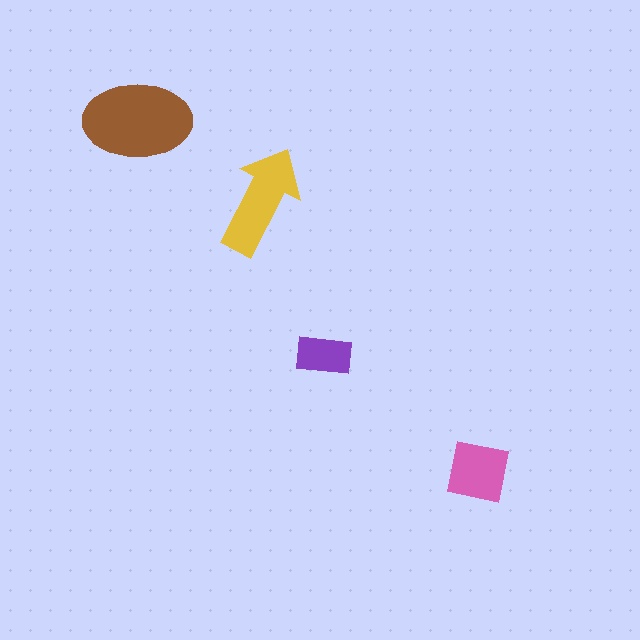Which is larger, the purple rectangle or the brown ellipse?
The brown ellipse.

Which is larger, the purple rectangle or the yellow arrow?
The yellow arrow.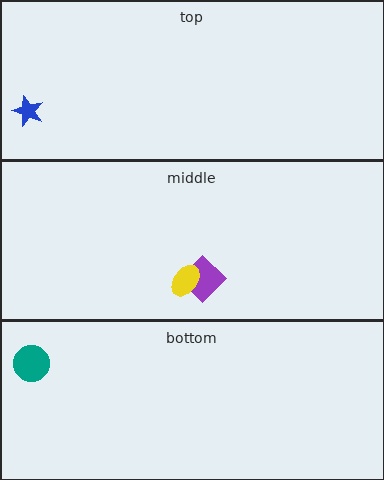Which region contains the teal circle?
The bottom region.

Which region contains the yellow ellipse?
The middle region.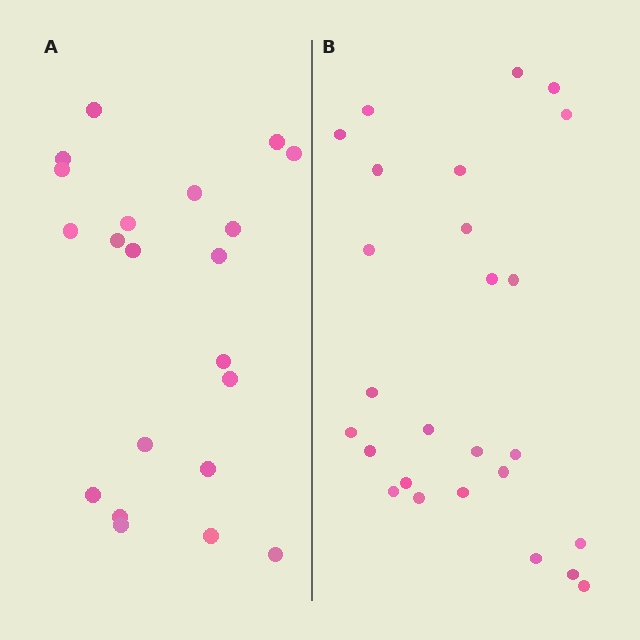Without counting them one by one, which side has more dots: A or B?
Region B (the right region) has more dots.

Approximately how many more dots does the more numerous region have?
Region B has about 5 more dots than region A.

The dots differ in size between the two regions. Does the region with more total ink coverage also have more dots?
No. Region A has more total ink coverage because its dots are larger, but region B actually contains more individual dots. Total area can be misleading — the number of items is what matters here.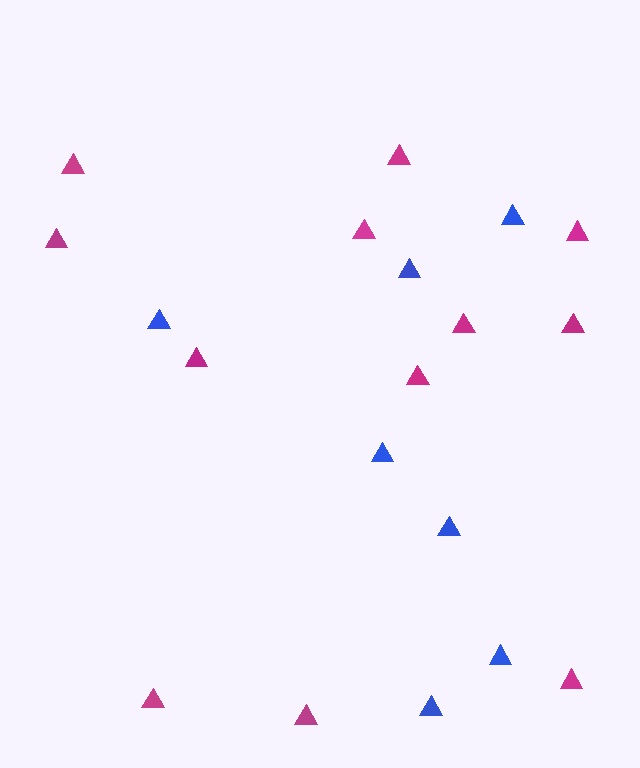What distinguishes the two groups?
There are 2 groups: one group of blue triangles (7) and one group of magenta triangles (12).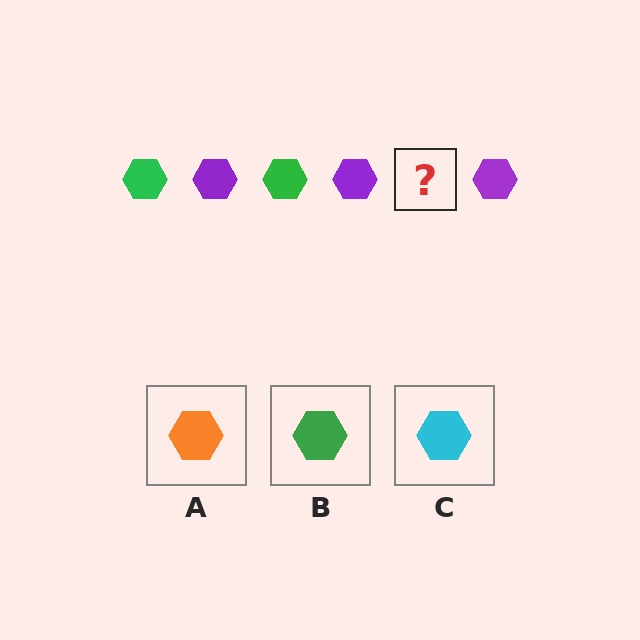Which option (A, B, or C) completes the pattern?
B.